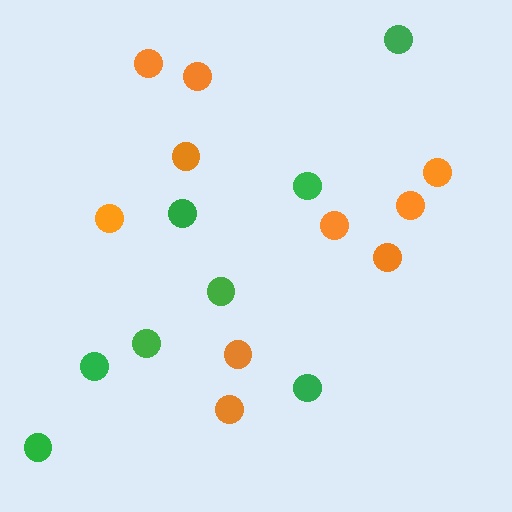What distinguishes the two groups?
There are 2 groups: one group of orange circles (10) and one group of green circles (8).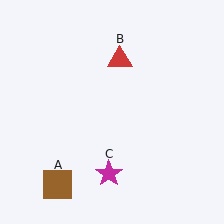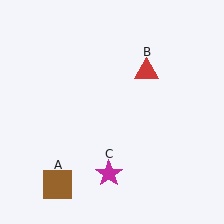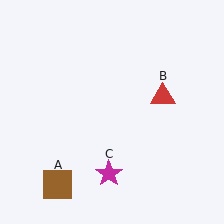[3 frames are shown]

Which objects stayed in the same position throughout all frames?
Brown square (object A) and magenta star (object C) remained stationary.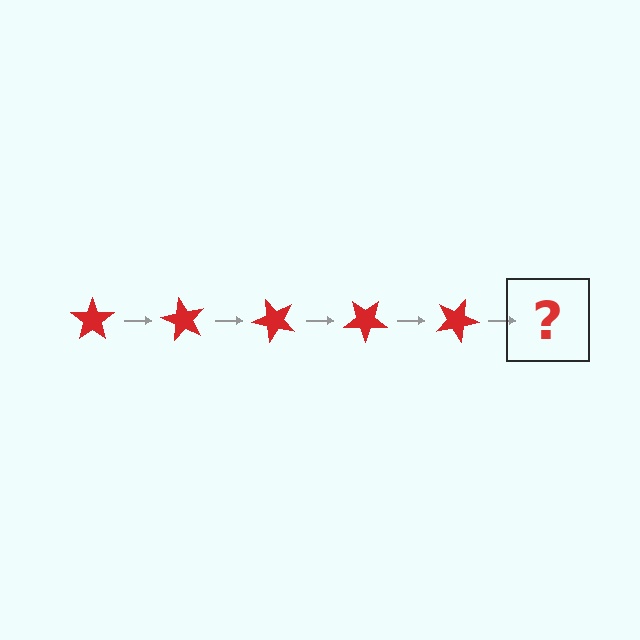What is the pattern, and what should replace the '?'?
The pattern is that the star rotates 60 degrees each step. The '?' should be a red star rotated 300 degrees.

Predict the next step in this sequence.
The next step is a red star rotated 300 degrees.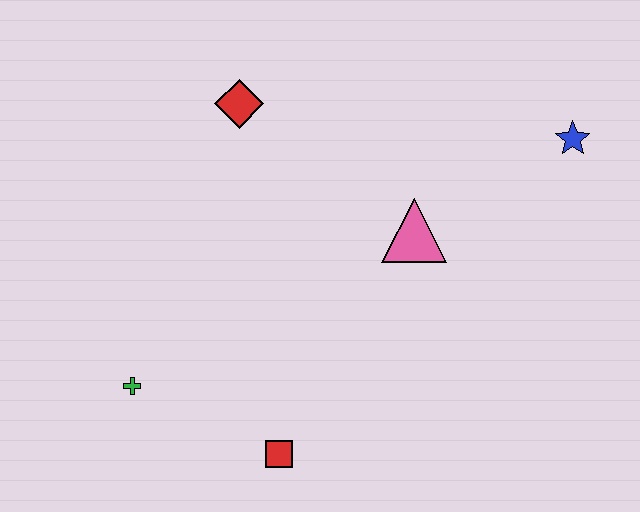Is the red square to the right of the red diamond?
Yes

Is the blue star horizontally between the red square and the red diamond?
No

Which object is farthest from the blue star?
The green cross is farthest from the blue star.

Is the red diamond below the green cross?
No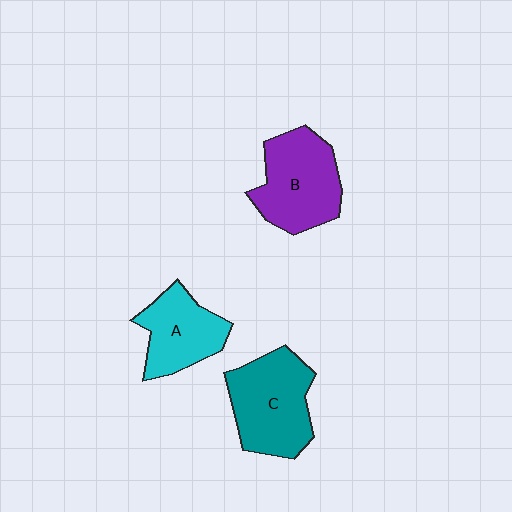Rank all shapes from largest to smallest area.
From largest to smallest: C (teal), B (purple), A (cyan).